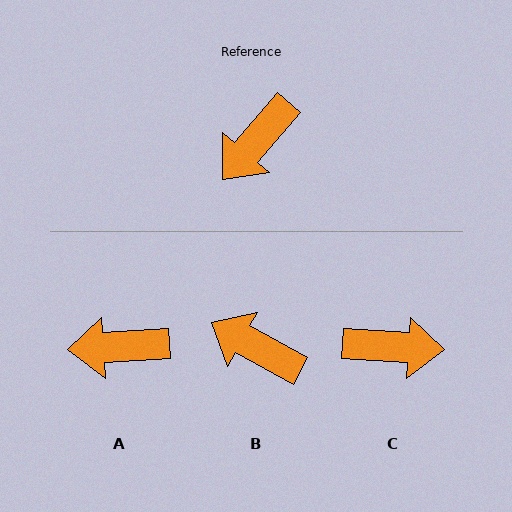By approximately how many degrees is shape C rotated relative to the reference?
Approximately 127 degrees counter-clockwise.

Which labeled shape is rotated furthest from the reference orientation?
C, about 127 degrees away.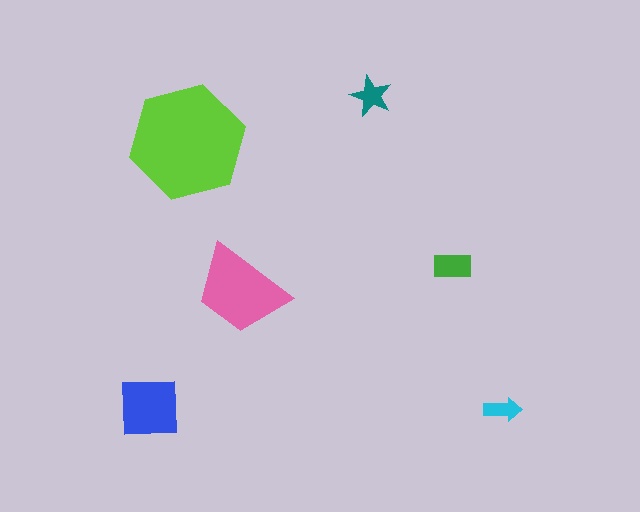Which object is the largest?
The lime hexagon.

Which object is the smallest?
The cyan arrow.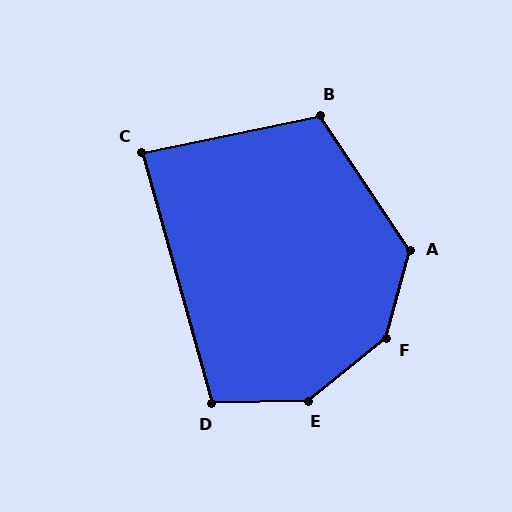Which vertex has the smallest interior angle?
C, at approximately 86 degrees.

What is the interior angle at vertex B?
Approximately 112 degrees (obtuse).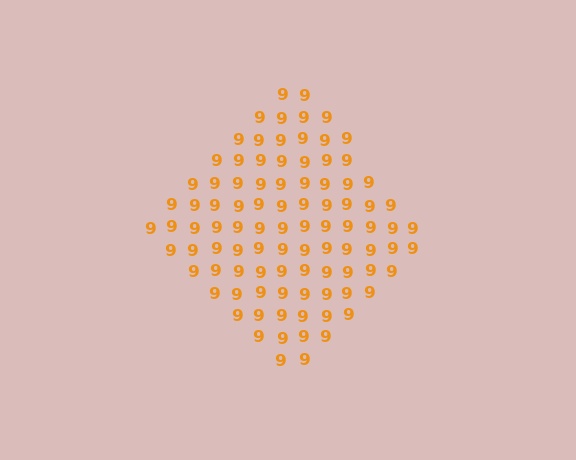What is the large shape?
The large shape is a diamond.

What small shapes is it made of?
It is made of small digit 9's.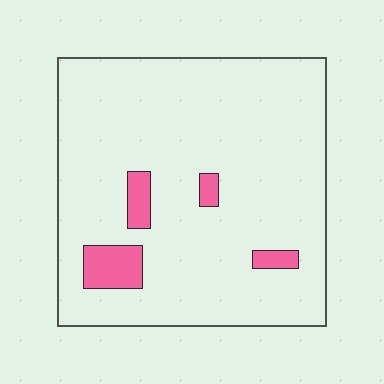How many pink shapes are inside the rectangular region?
4.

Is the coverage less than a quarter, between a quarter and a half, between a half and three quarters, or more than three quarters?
Less than a quarter.